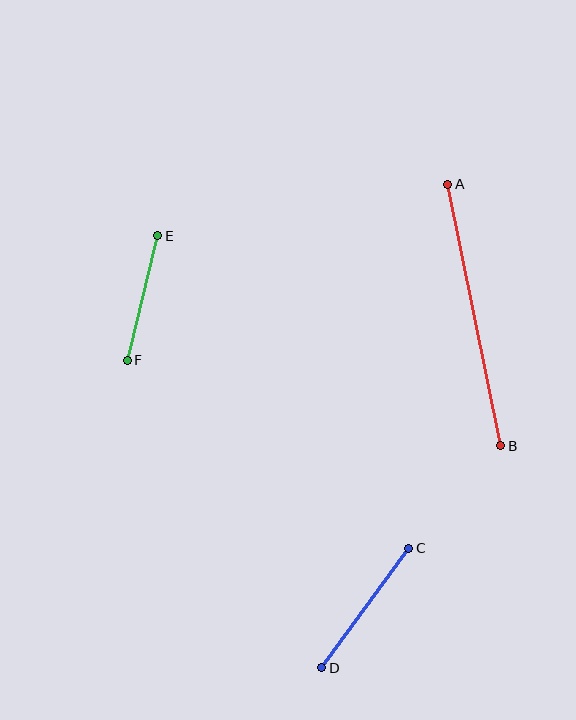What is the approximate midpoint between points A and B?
The midpoint is at approximately (474, 315) pixels.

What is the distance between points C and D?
The distance is approximately 148 pixels.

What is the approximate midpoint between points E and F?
The midpoint is at approximately (142, 298) pixels.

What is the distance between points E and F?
The distance is approximately 128 pixels.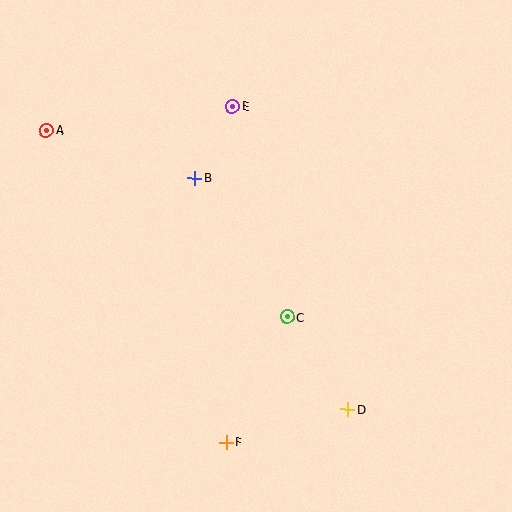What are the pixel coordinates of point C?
Point C is at (287, 317).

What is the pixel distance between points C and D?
The distance between C and D is 111 pixels.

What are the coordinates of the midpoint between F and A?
The midpoint between F and A is at (136, 286).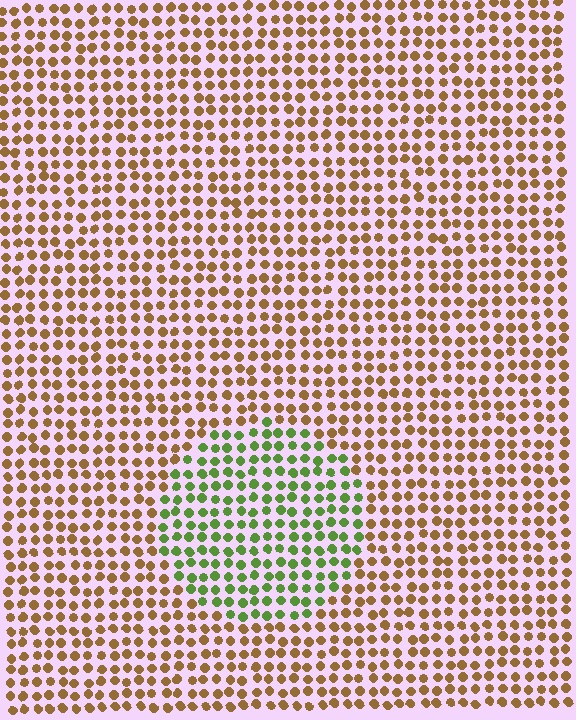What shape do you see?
I see a circle.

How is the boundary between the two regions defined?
The boundary is defined purely by a slight shift in hue (about 65 degrees). Spacing, size, and orientation are identical on both sides.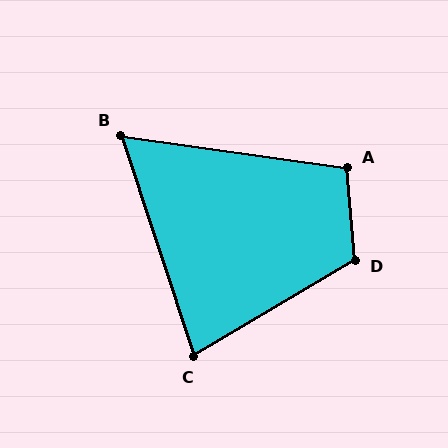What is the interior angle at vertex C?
Approximately 78 degrees (acute).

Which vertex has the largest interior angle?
D, at approximately 116 degrees.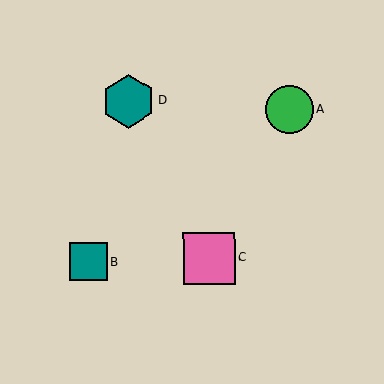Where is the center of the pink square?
The center of the pink square is at (209, 258).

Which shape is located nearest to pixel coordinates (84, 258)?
The teal square (labeled B) at (88, 262) is nearest to that location.